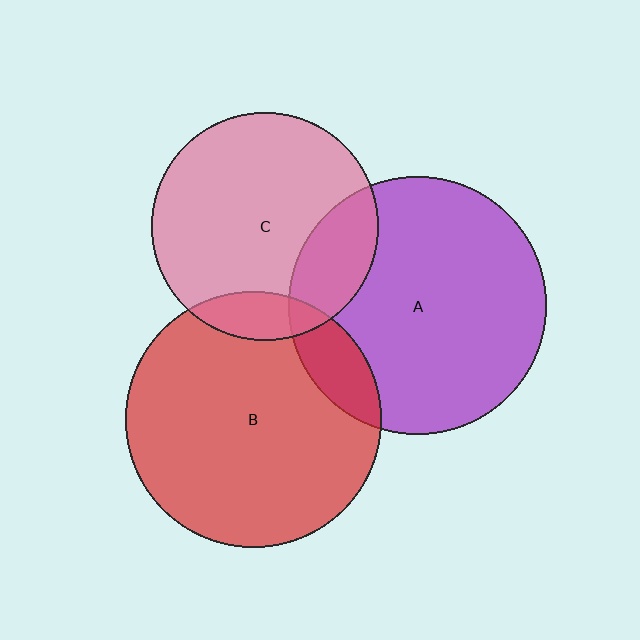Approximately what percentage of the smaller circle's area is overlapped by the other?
Approximately 10%.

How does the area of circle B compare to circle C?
Approximately 1.3 times.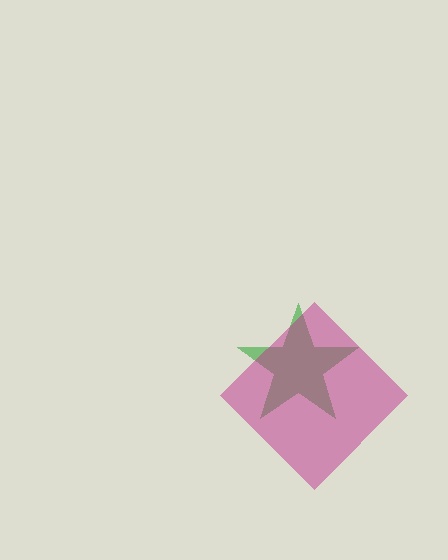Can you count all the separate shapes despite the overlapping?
Yes, there are 2 separate shapes.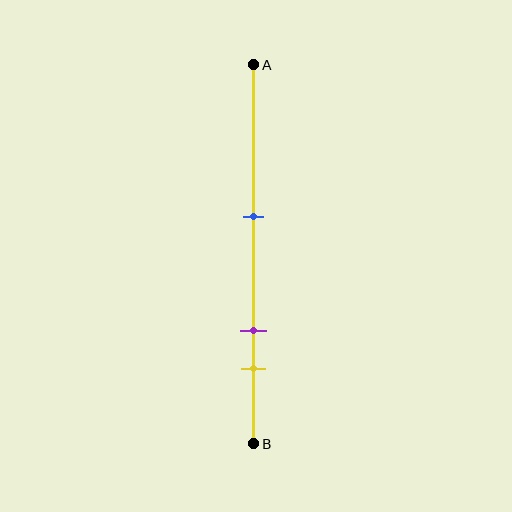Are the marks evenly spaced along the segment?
No, the marks are not evenly spaced.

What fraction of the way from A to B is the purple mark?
The purple mark is approximately 70% (0.7) of the way from A to B.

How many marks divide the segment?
There are 3 marks dividing the segment.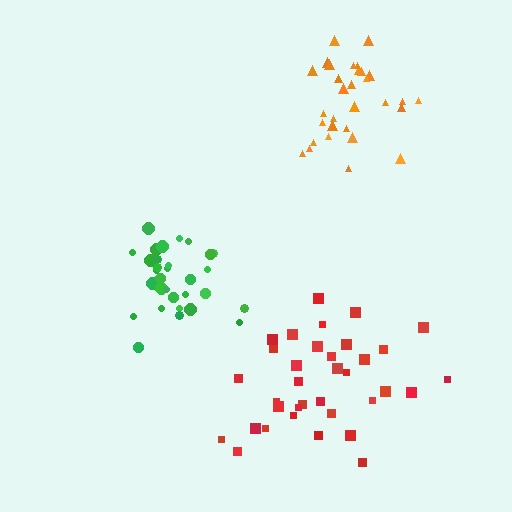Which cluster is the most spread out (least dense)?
Red.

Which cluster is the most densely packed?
Green.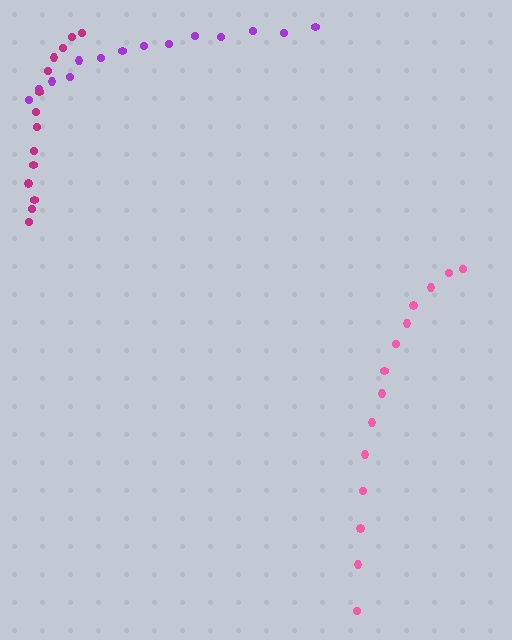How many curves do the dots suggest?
There are 3 distinct paths.